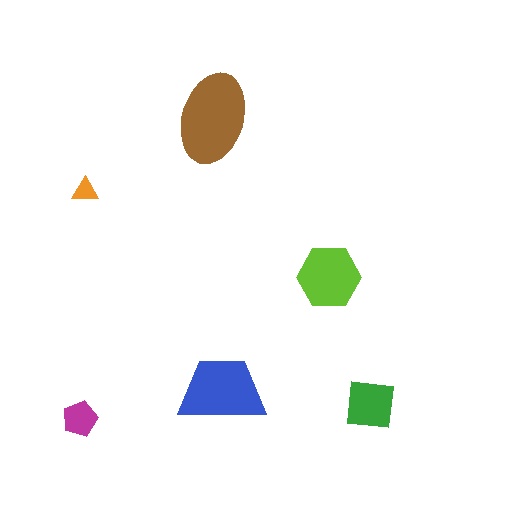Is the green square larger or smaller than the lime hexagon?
Smaller.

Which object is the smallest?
The orange triangle.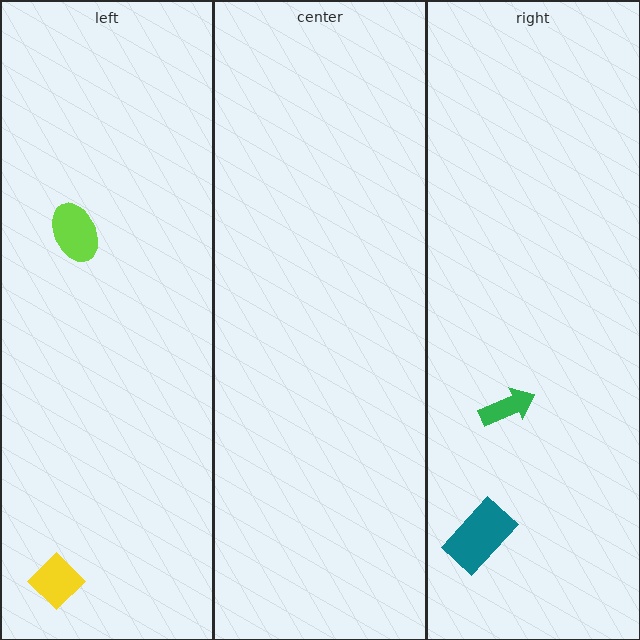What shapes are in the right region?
The teal rectangle, the green arrow.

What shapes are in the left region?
The yellow diamond, the lime ellipse.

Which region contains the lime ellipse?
The left region.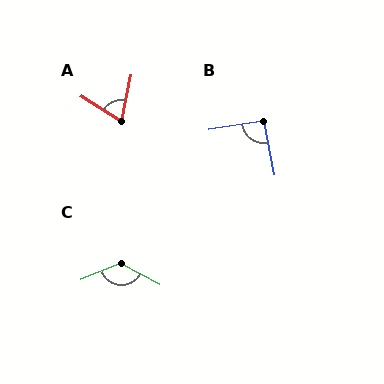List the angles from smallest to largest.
A (69°), B (92°), C (130°).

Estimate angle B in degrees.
Approximately 92 degrees.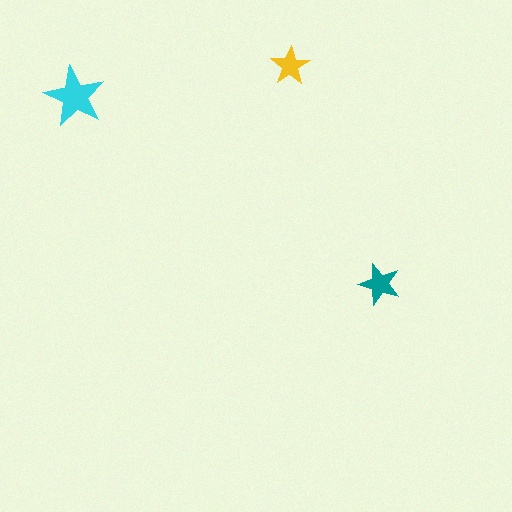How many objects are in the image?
There are 3 objects in the image.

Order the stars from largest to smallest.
the cyan one, the teal one, the yellow one.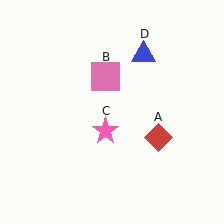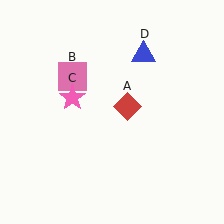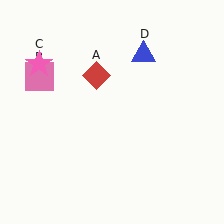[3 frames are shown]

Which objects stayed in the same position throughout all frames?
Blue triangle (object D) remained stationary.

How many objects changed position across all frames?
3 objects changed position: red diamond (object A), pink square (object B), pink star (object C).